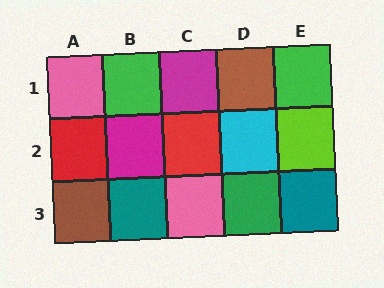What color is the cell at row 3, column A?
Brown.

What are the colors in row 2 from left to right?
Red, magenta, red, cyan, lime.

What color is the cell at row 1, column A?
Pink.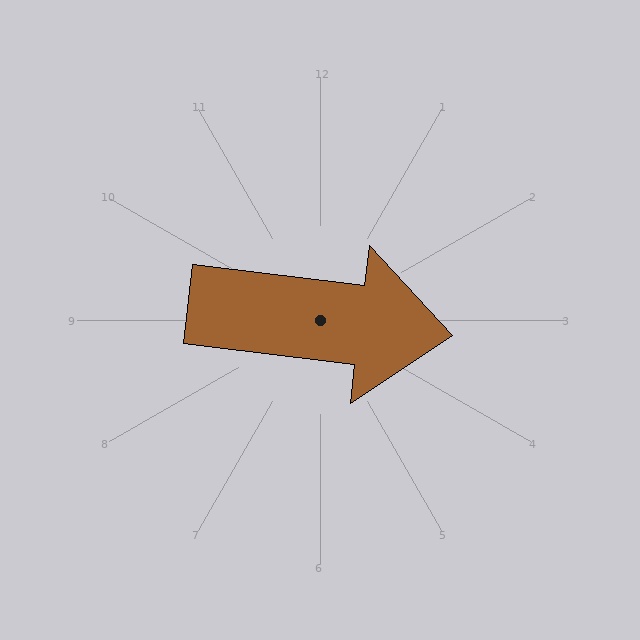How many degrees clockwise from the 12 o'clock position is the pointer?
Approximately 97 degrees.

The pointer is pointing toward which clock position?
Roughly 3 o'clock.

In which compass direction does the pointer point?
East.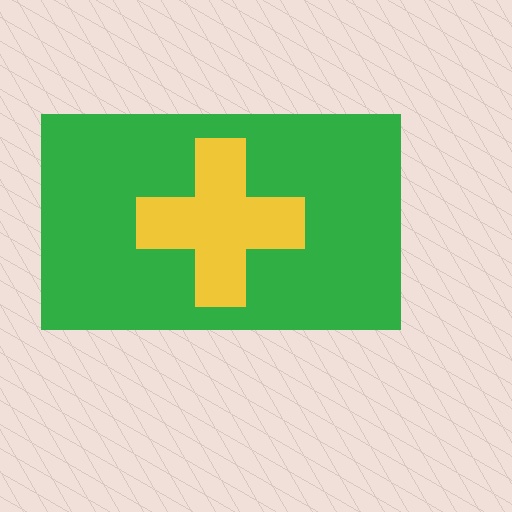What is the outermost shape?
The green rectangle.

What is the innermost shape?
The yellow cross.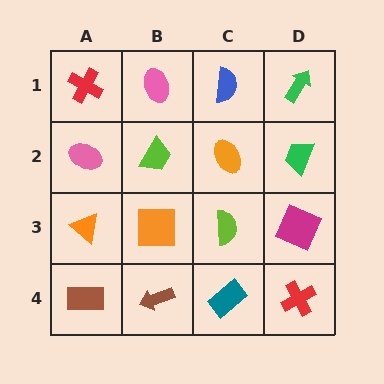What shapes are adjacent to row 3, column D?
A green trapezoid (row 2, column D), a red cross (row 4, column D), a lime semicircle (row 3, column C).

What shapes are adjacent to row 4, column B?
An orange square (row 3, column B), a brown rectangle (row 4, column A), a teal rectangle (row 4, column C).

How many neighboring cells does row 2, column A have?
3.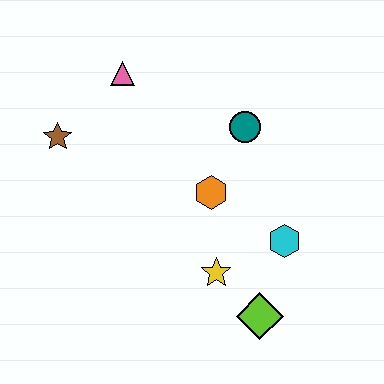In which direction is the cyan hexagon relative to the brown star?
The cyan hexagon is to the right of the brown star.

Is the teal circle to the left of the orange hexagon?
No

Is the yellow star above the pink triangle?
No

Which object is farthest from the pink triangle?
The lime diamond is farthest from the pink triangle.